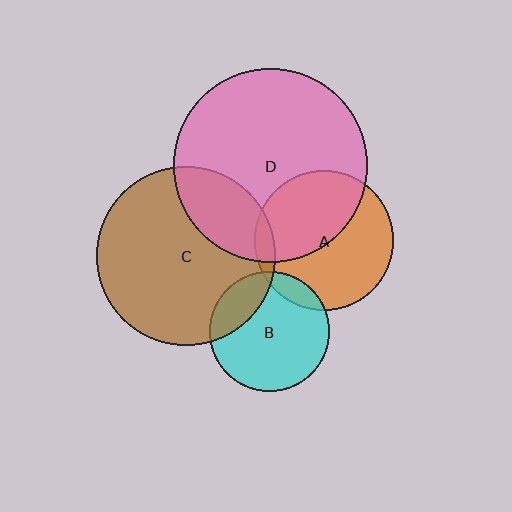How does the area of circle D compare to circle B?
Approximately 2.6 times.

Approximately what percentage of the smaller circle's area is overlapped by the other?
Approximately 45%.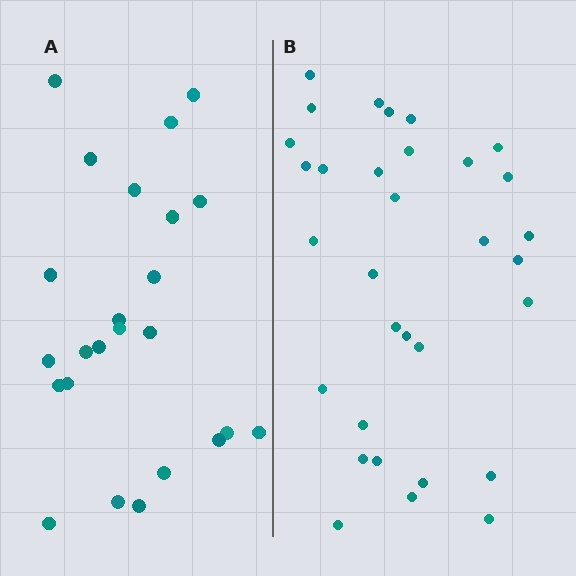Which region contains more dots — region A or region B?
Region B (the right region) has more dots.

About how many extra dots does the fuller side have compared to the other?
Region B has roughly 8 or so more dots than region A.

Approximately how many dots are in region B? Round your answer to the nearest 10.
About 30 dots. (The exact count is 32, which rounds to 30.)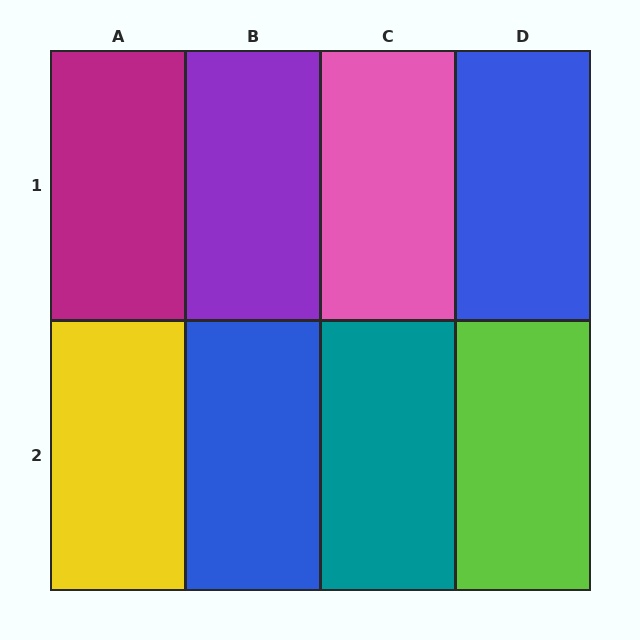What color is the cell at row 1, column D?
Blue.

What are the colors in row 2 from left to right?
Yellow, blue, teal, lime.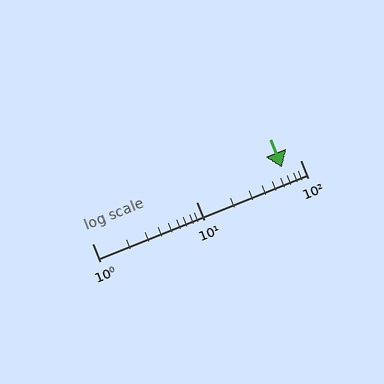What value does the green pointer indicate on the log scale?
The pointer indicates approximately 67.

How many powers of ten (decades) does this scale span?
The scale spans 2 decades, from 1 to 100.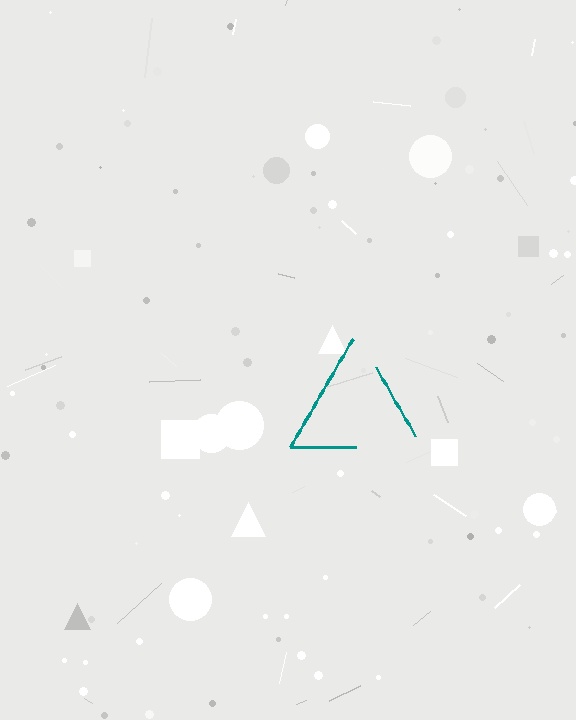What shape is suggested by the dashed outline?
The dashed outline suggests a triangle.